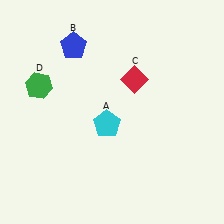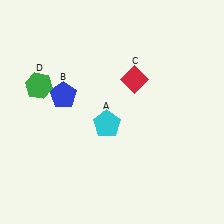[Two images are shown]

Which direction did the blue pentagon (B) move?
The blue pentagon (B) moved down.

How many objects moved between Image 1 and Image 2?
1 object moved between the two images.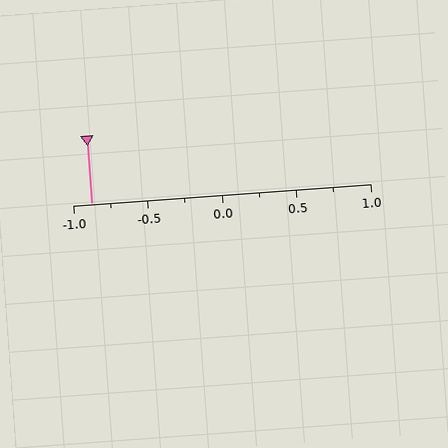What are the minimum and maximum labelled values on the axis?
The axis runs from -1.0 to 1.0.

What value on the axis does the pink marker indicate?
The marker indicates approximately -0.88.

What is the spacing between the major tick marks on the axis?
The major ticks are spaced 0.5 apart.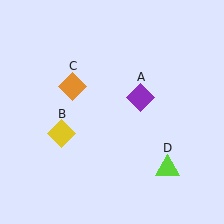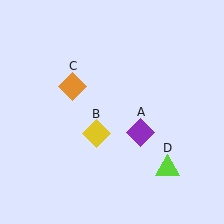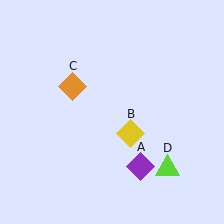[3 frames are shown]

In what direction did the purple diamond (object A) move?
The purple diamond (object A) moved down.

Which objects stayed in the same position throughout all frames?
Orange diamond (object C) and lime triangle (object D) remained stationary.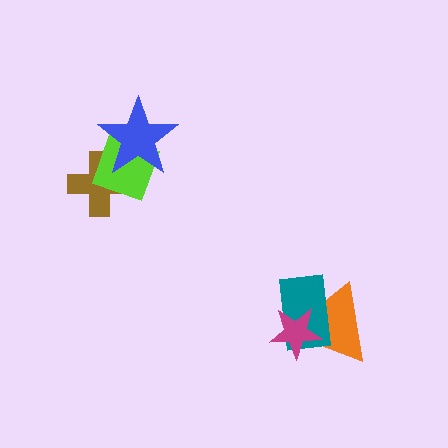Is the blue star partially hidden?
No, no other shape covers it.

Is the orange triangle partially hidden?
Yes, it is partially covered by another shape.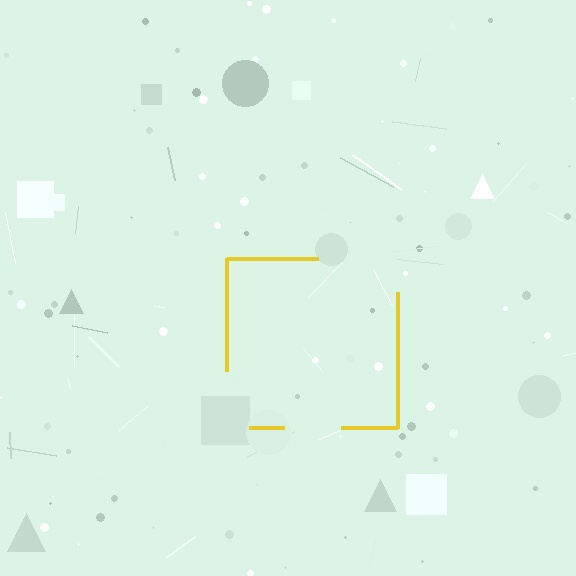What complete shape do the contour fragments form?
The contour fragments form a square.